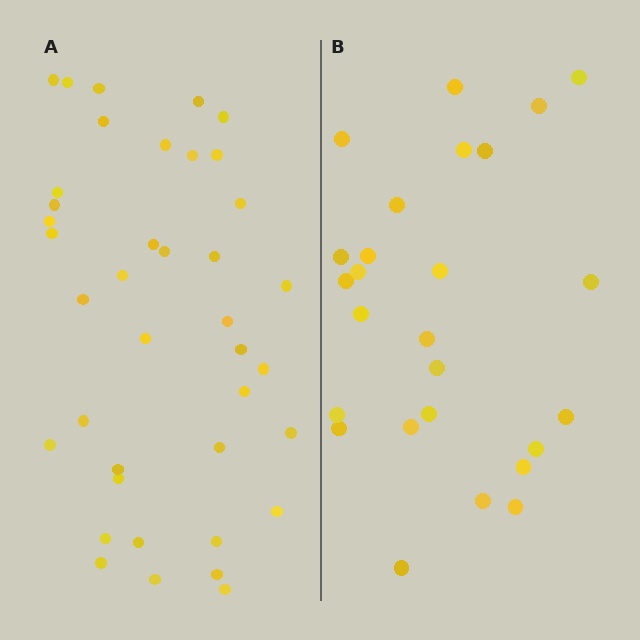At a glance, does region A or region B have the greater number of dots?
Region A (the left region) has more dots.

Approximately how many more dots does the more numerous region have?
Region A has approximately 15 more dots than region B.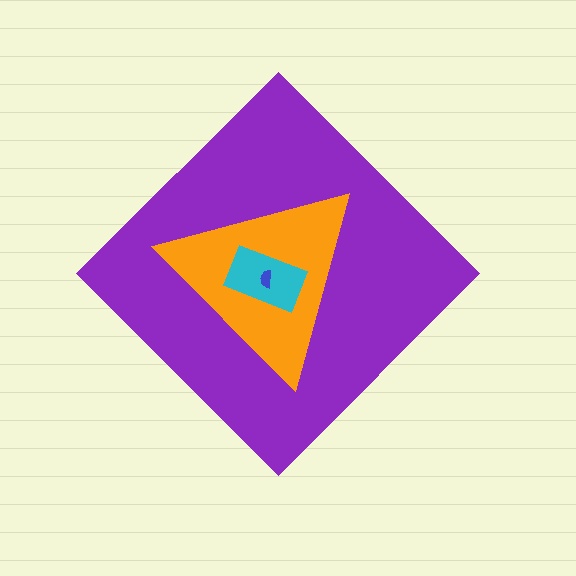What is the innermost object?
The blue semicircle.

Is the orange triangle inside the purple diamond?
Yes.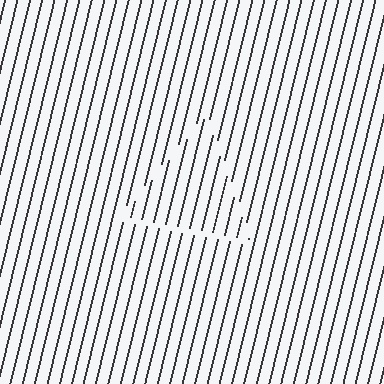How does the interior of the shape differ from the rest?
The interior of the shape contains the same grating, shifted by half a period — the contour is defined by the phase discontinuity where line-ends from the inner and outer gratings abut.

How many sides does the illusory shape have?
3 sides — the line-ends trace a triangle.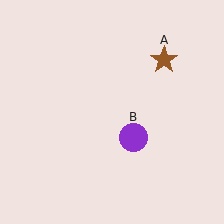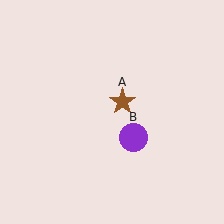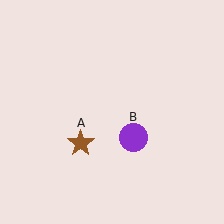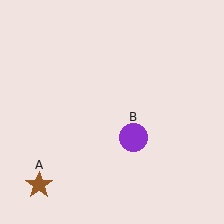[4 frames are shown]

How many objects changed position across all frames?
1 object changed position: brown star (object A).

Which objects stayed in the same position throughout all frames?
Purple circle (object B) remained stationary.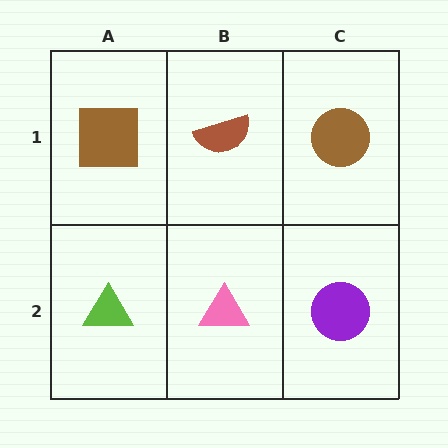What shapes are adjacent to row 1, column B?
A pink triangle (row 2, column B), a brown square (row 1, column A), a brown circle (row 1, column C).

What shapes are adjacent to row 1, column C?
A purple circle (row 2, column C), a brown semicircle (row 1, column B).